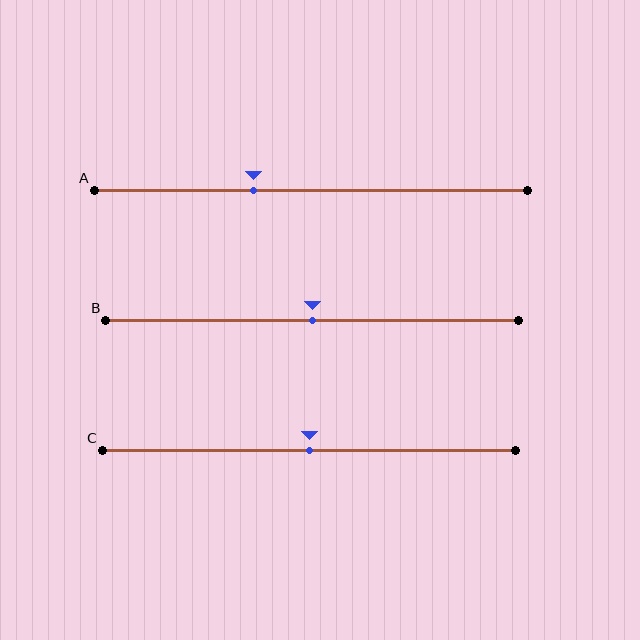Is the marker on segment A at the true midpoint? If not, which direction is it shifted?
No, the marker on segment A is shifted to the left by about 13% of the segment length.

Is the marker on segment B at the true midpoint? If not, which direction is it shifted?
Yes, the marker on segment B is at the true midpoint.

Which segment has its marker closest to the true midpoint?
Segment B has its marker closest to the true midpoint.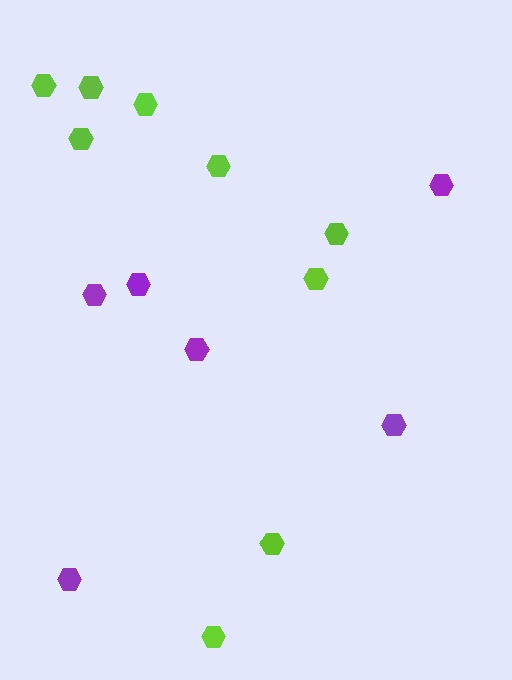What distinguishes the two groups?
There are 2 groups: one group of purple hexagons (6) and one group of lime hexagons (9).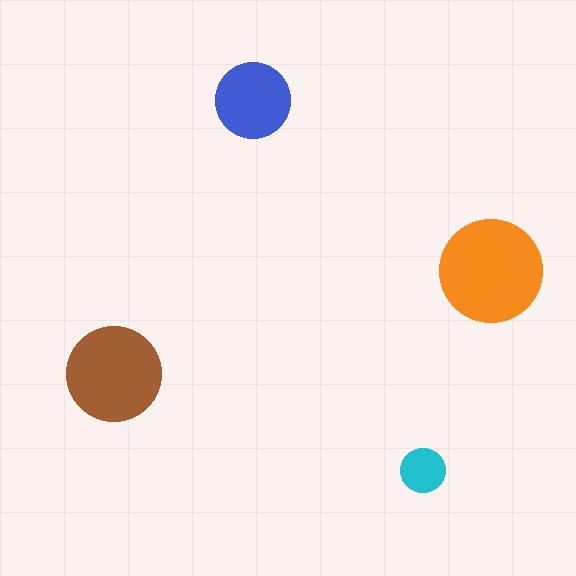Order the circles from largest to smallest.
the orange one, the brown one, the blue one, the cyan one.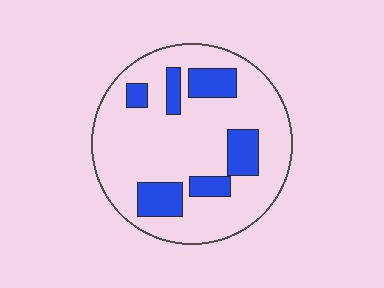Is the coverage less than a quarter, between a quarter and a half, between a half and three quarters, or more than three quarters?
Less than a quarter.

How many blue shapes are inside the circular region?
6.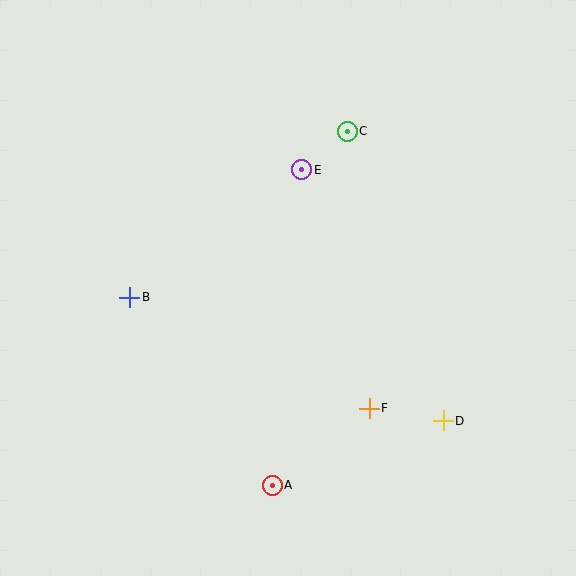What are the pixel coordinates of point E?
Point E is at (302, 170).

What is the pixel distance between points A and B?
The distance between A and B is 236 pixels.